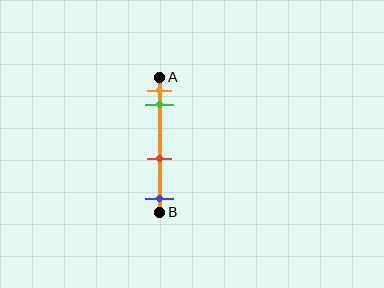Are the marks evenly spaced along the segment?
No, the marks are not evenly spaced.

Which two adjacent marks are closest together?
The orange and green marks are the closest adjacent pair.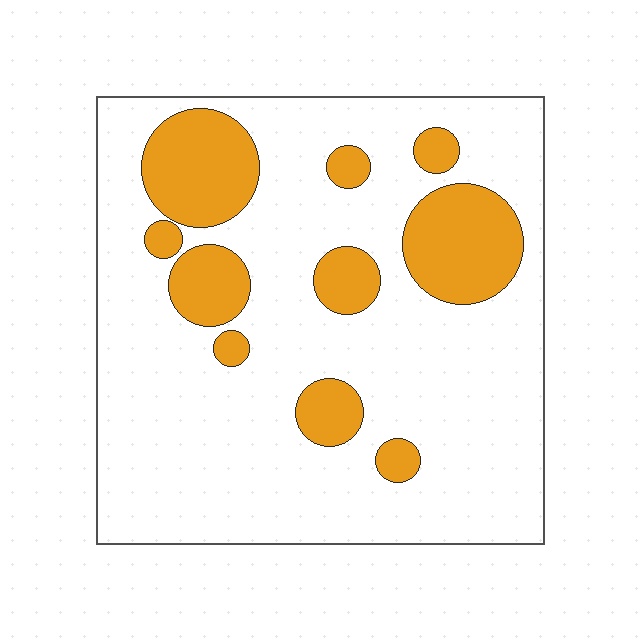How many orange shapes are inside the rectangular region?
10.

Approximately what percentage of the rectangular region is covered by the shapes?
Approximately 20%.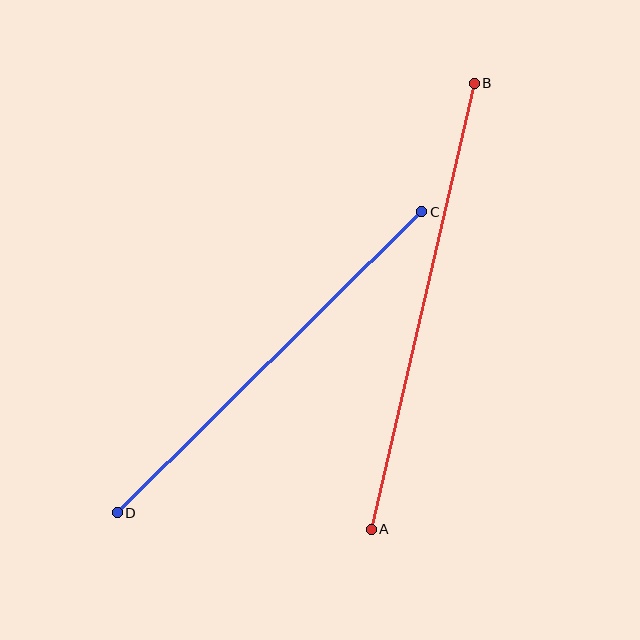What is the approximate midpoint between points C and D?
The midpoint is at approximately (269, 362) pixels.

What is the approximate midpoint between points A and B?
The midpoint is at approximately (423, 306) pixels.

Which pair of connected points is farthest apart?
Points A and B are farthest apart.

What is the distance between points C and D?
The distance is approximately 428 pixels.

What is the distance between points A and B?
The distance is approximately 458 pixels.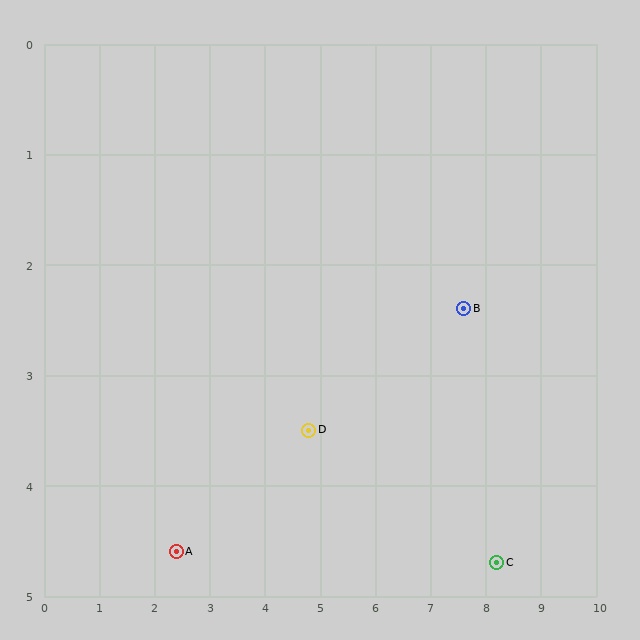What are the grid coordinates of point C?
Point C is at approximately (8.2, 4.7).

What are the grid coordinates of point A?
Point A is at approximately (2.4, 4.6).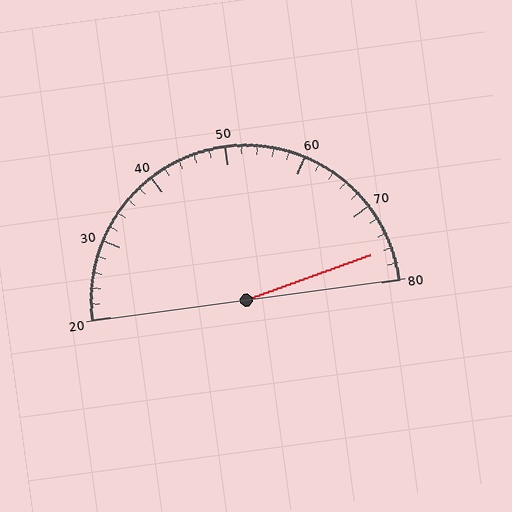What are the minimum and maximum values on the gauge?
The gauge ranges from 20 to 80.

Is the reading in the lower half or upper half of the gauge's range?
The reading is in the upper half of the range (20 to 80).